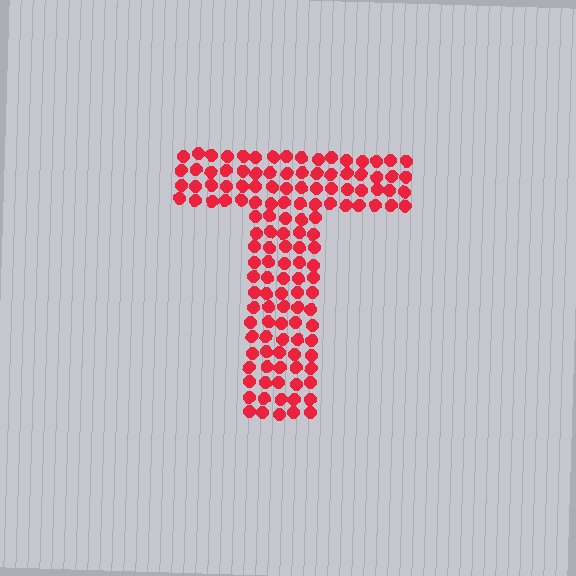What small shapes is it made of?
It is made of small circles.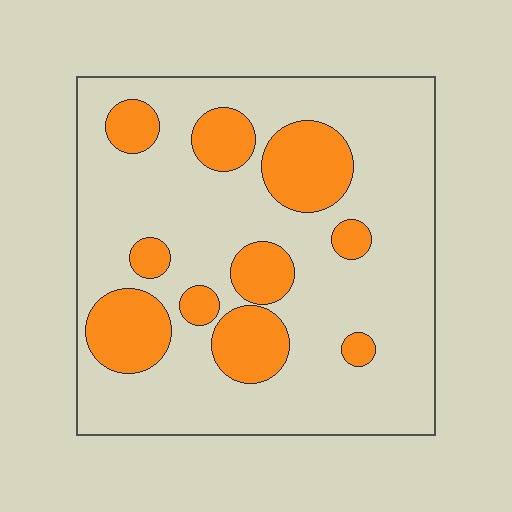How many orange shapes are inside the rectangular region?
10.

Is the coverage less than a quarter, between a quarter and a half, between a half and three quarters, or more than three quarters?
Less than a quarter.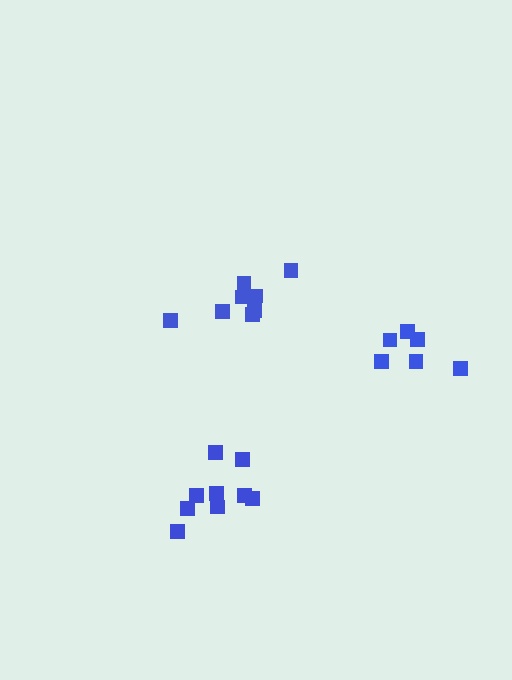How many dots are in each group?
Group 1: 8 dots, Group 2: 6 dots, Group 3: 9 dots (23 total).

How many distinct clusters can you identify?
There are 3 distinct clusters.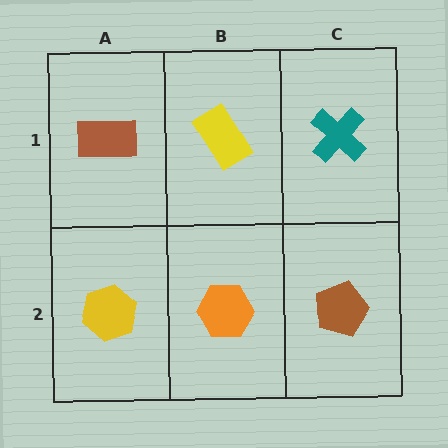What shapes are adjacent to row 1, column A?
A yellow hexagon (row 2, column A), a yellow rectangle (row 1, column B).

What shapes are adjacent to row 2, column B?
A yellow rectangle (row 1, column B), a yellow hexagon (row 2, column A), a brown pentagon (row 2, column C).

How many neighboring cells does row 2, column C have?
2.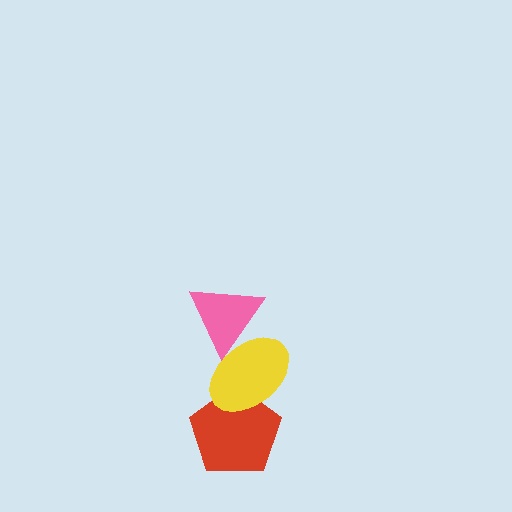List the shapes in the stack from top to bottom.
From top to bottom: the pink triangle, the yellow ellipse, the red pentagon.